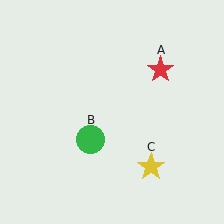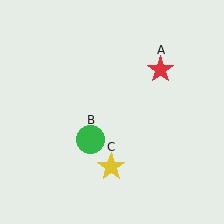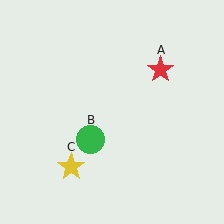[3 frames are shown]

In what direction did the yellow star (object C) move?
The yellow star (object C) moved left.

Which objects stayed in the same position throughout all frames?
Red star (object A) and green circle (object B) remained stationary.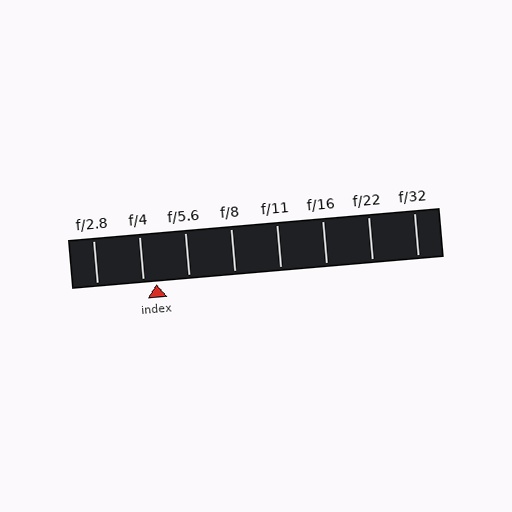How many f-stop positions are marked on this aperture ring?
There are 8 f-stop positions marked.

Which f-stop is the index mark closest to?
The index mark is closest to f/4.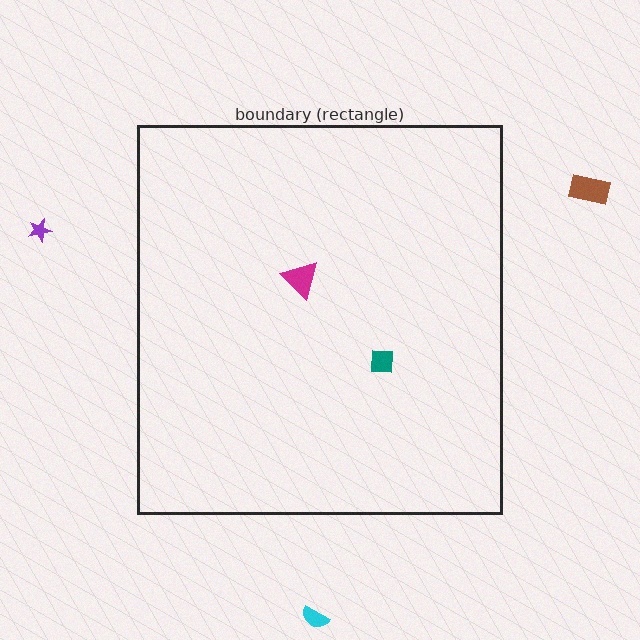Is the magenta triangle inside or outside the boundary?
Inside.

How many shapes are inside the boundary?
2 inside, 3 outside.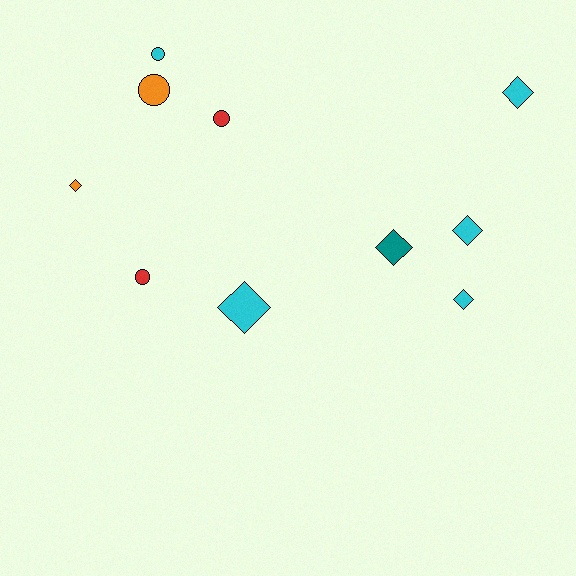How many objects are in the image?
There are 10 objects.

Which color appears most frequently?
Cyan, with 5 objects.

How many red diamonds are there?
There are no red diamonds.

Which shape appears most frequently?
Diamond, with 6 objects.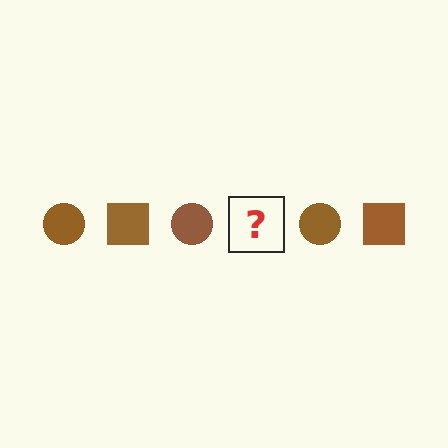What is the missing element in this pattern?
The missing element is a brown square.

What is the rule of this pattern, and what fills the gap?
The rule is that the pattern cycles through circle, square shapes in brown. The gap should be filled with a brown square.